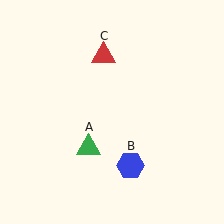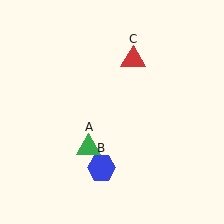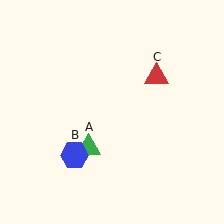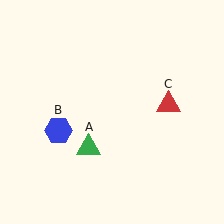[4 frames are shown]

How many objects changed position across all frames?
2 objects changed position: blue hexagon (object B), red triangle (object C).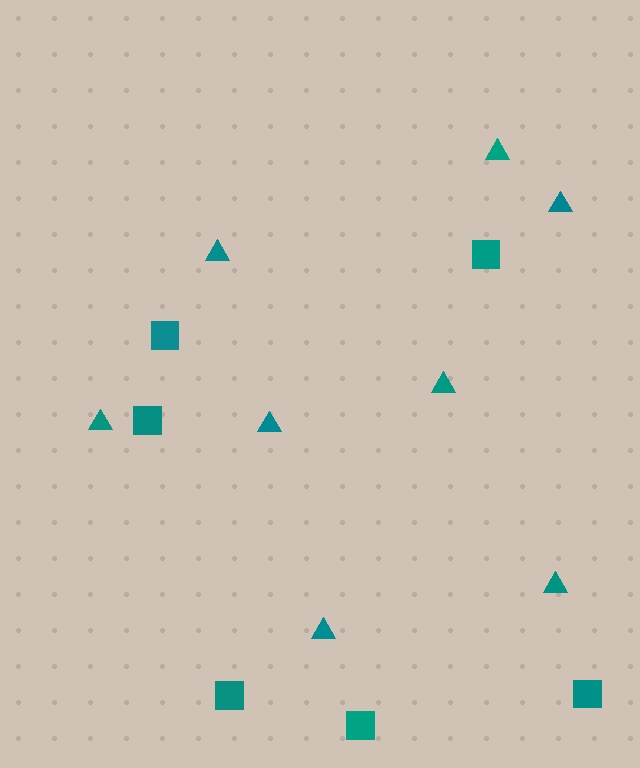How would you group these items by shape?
There are 2 groups: one group of triangles (8) and one group of squares (6).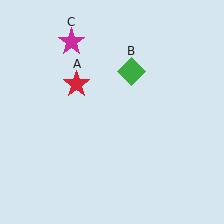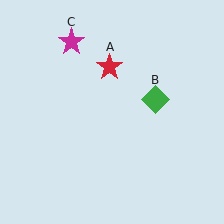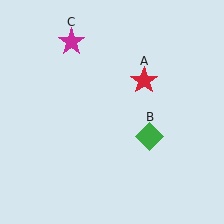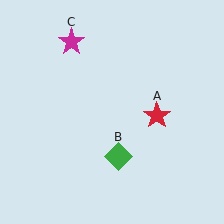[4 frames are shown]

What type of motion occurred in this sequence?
The red star (object A), green diamond (object B) rotated clockwise around the center of the scene.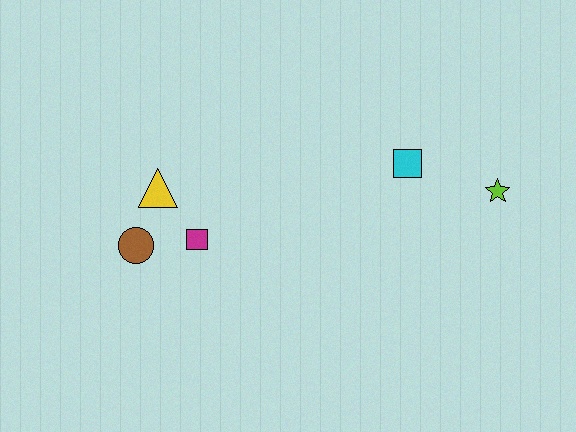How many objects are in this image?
There are 5 objects.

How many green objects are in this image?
There are no green objects.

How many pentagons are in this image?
There are no pentagons.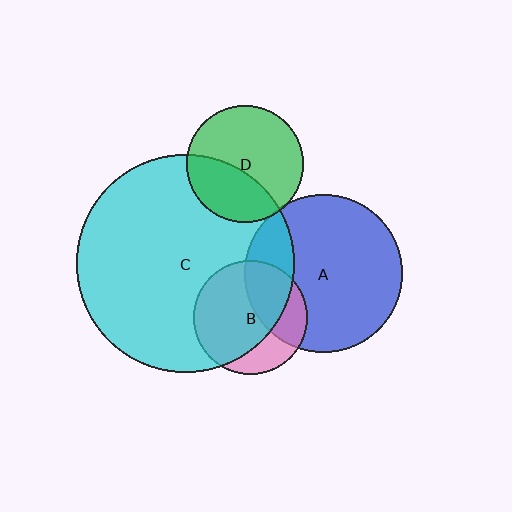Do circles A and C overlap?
Yes.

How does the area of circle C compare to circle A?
Approximately 1.9 times.